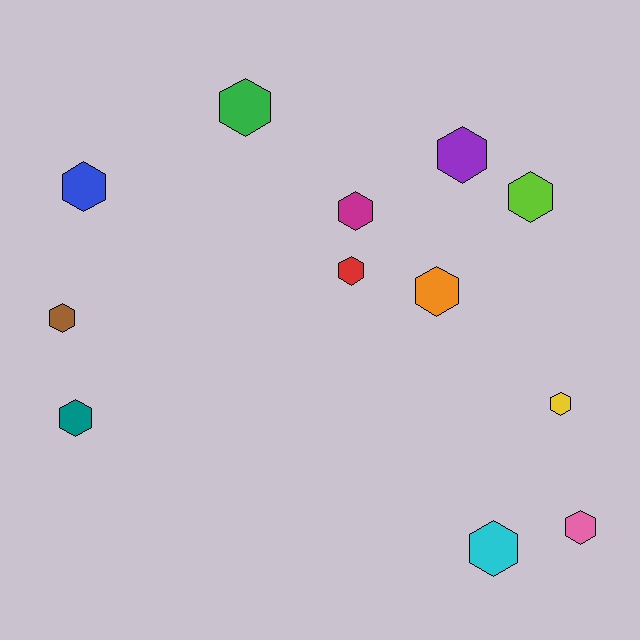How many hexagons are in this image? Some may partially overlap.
There are 12 hexagons.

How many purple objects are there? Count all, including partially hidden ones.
There is 1 purple object.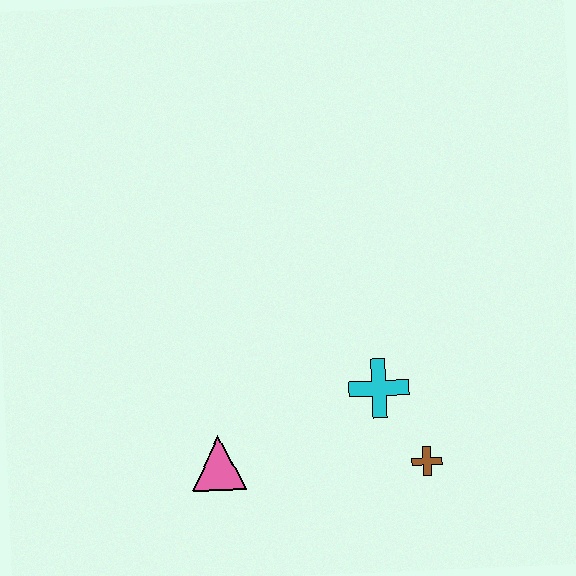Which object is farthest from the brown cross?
The pink triangle is farthest from the brown cross.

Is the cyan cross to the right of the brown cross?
No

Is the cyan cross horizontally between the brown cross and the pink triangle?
Yes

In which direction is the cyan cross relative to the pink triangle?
The cyan cross is to the right of the pink triangle.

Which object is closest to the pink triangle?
The cyan cross is closest to the pink triangle.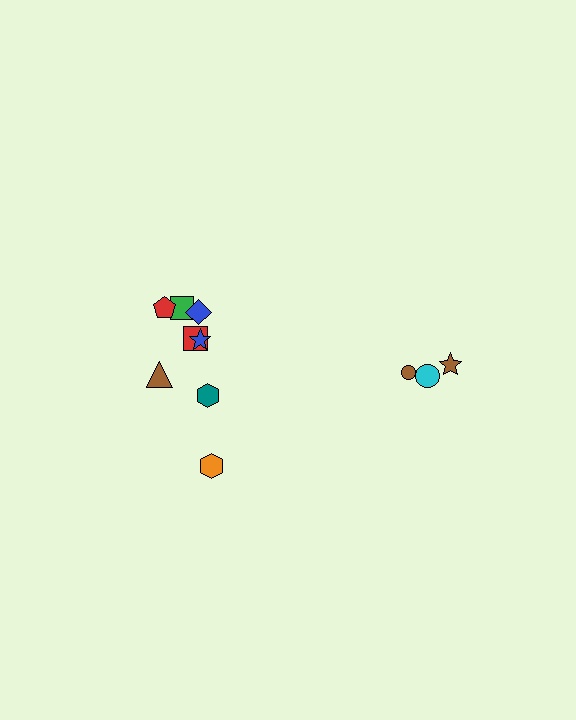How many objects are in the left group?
There are 8 objects.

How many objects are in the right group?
There are 3 objects.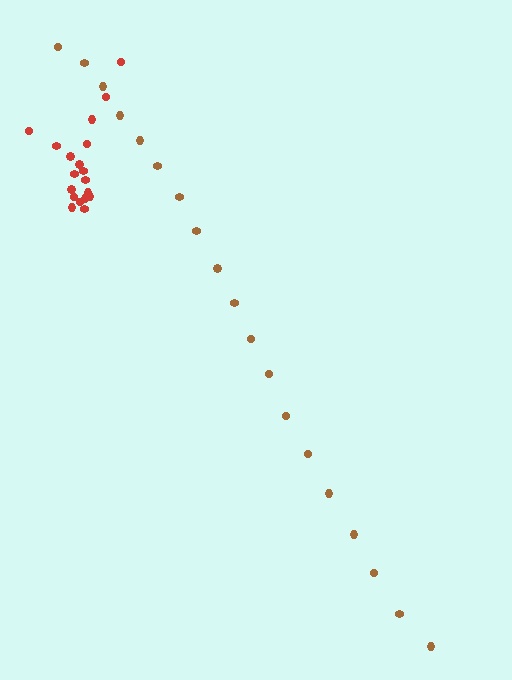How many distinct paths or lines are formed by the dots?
There are 2 distinct paths.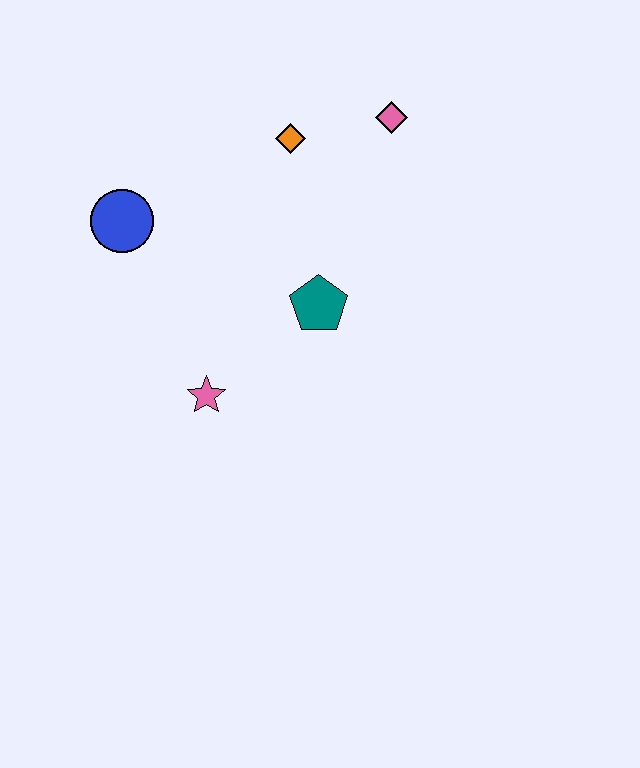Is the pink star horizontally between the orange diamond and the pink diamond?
No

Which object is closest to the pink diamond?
The orange diamond is closest to the pink diamond.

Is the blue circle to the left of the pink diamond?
Yes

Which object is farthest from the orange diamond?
The pink star is farthest from the orange diamond.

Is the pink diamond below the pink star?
No